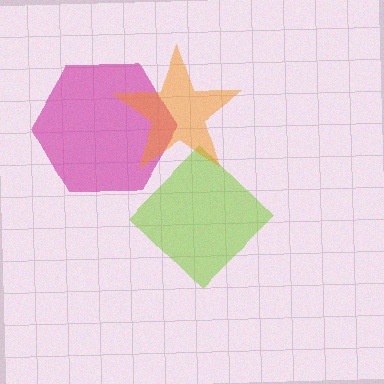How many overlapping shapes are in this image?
There are 3 overlapping shapes in the image.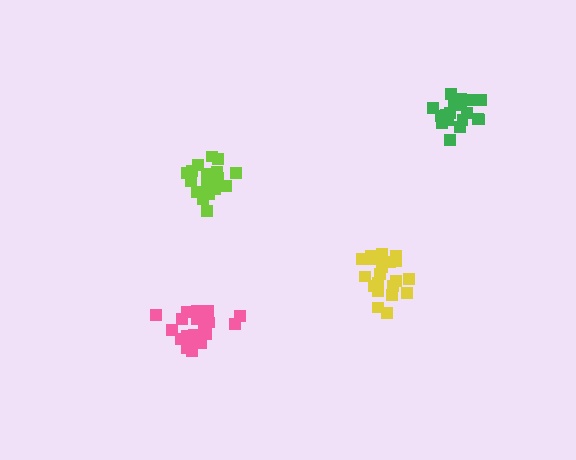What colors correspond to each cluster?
The clusters are colored: green, pink, lime, yellow.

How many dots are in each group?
Group 1: 20 dots, Group 2: 21 dots, Group 3: 21 dots, Group 4: 21 dots (83 total).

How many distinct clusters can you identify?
There are 4 distinct clusters.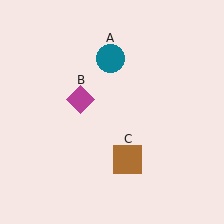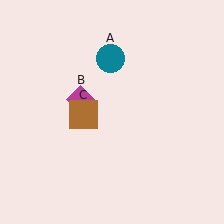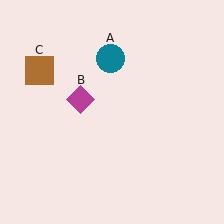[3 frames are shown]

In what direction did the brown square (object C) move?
The brown square (object C) moved up and to the left.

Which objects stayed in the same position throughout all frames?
Teal circle (object A) and magenta diamond (object B) remained stationary.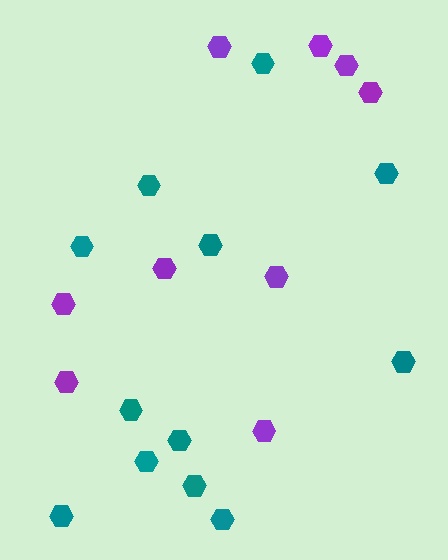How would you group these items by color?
There are 2 groups: one group of purple hexagons (9) and one group of teal hexagons (12).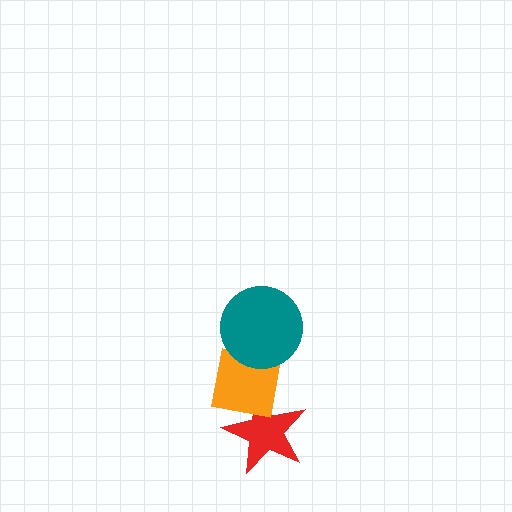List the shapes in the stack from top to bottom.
From top to bottom: the teal circle, the orange square, the red star.